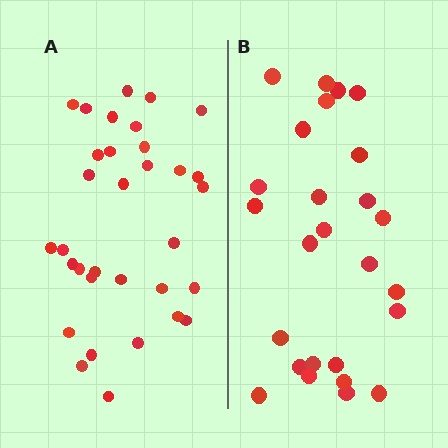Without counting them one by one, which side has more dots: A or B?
Region A (the left region) has more dots.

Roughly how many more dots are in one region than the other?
Region A has roughly 8 or so more dots than region B.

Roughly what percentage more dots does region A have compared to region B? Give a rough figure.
About 25% more.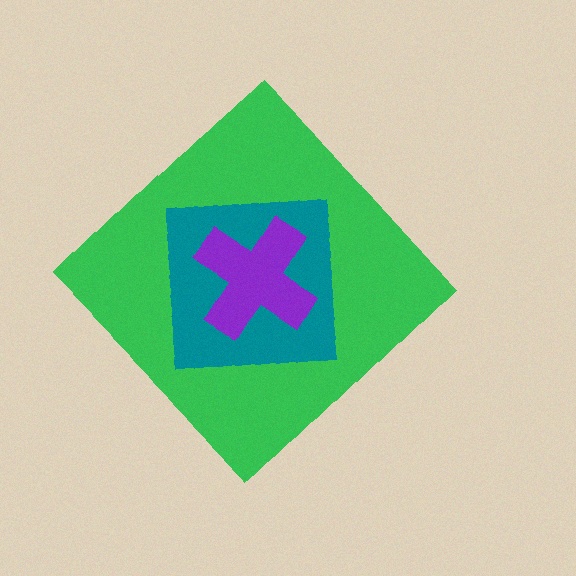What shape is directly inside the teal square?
The purple cross.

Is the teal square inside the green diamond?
Yes.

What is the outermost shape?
The green diamond.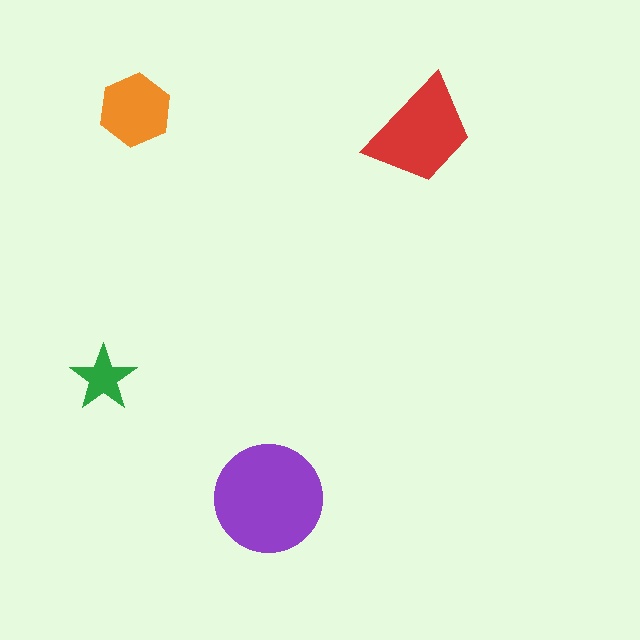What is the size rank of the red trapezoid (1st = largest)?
2nd.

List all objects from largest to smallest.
The purple circle, the red trapezoid, the orange hexagon, the green star.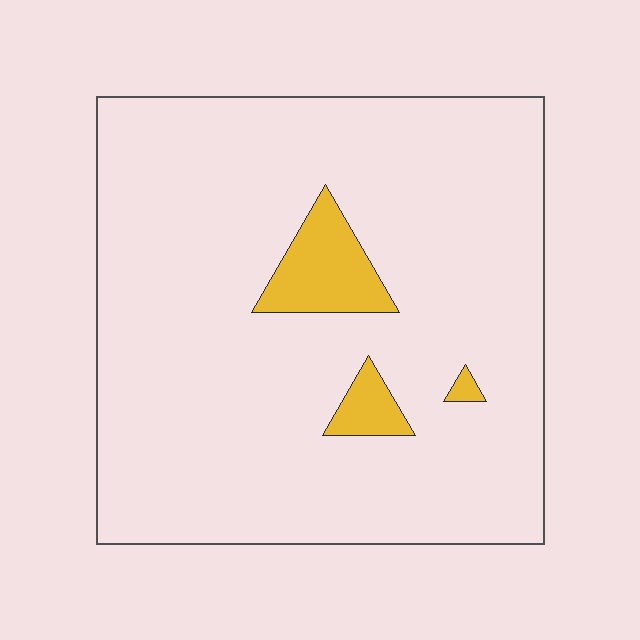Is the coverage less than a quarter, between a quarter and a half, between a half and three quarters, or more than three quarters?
Less than a quarter.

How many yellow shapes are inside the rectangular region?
3.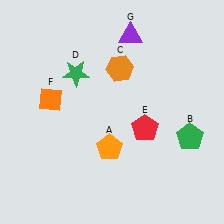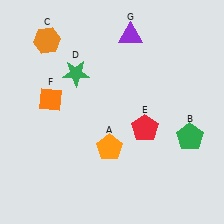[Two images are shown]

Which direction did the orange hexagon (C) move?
The orange hexagon (C) moved left.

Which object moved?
The orange hexagon (C) moved left.